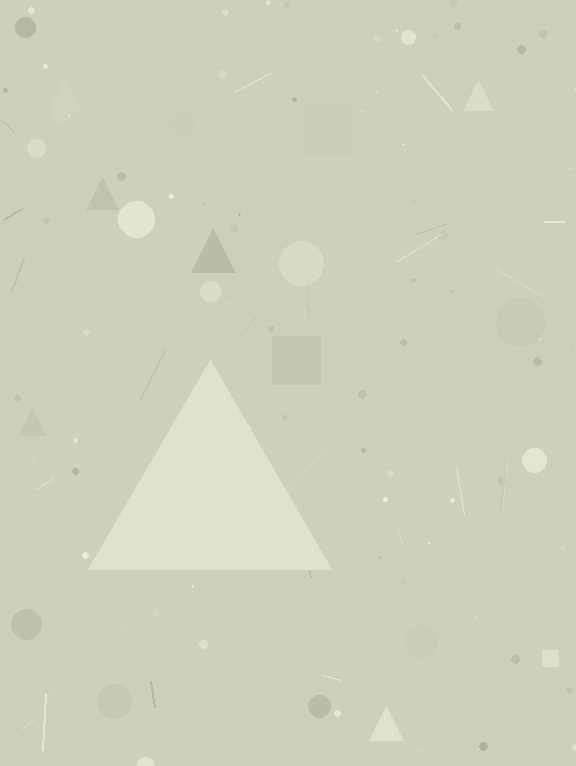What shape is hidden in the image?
A triangle is hidden in the image.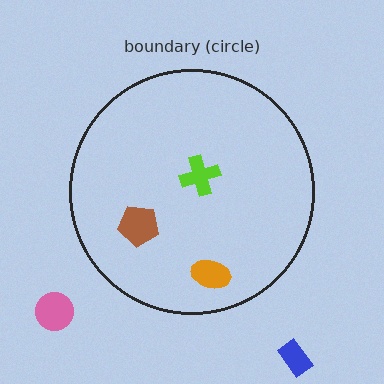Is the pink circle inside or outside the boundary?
Outside.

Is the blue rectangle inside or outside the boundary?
Outside.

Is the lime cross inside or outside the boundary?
Inside.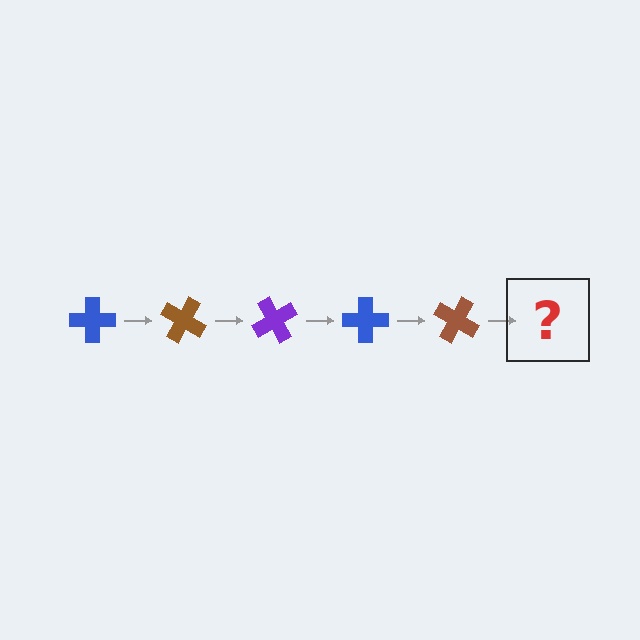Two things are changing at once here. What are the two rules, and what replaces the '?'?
The two rules are that it rotates 30 degrees each step and the color cycles through blue, brown, and purple. The '?' should be a purple cross, rotated 150 degrees from the start.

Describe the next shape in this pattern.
It should be a purple cross, rotated 150 degrees from the start.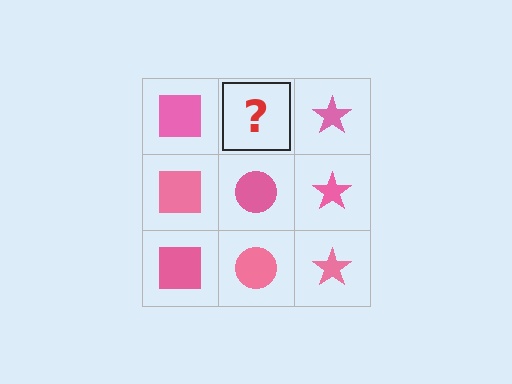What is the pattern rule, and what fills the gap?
The rule is that each column has a consistent shape. The gap should be filled with a pink circle.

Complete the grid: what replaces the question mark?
The question mark should be replaced with a pink circle.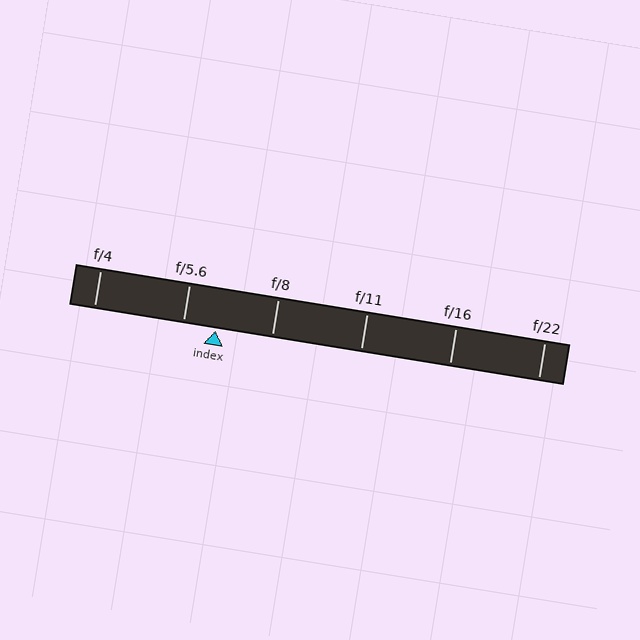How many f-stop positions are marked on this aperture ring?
There are 6 f-stop positions marked.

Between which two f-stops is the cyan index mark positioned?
The index mark is between f/5.6 and f/8.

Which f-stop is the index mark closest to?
The index mark is closest to f/5.6.